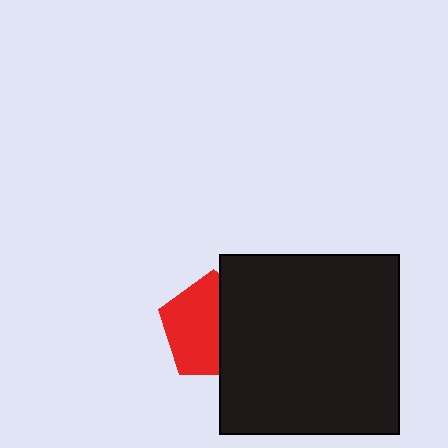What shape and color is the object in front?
The object in front is a black square.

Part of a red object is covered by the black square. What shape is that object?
It is a pentagon.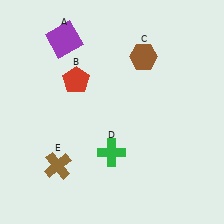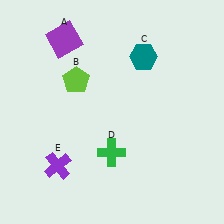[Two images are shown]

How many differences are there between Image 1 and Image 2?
There are 3 differences between the two images.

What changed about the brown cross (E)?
In Image 1, E is brown. In Image 2, it changed to purple.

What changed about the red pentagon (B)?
In Image 1, B is red. In Image 2, it changed to lime.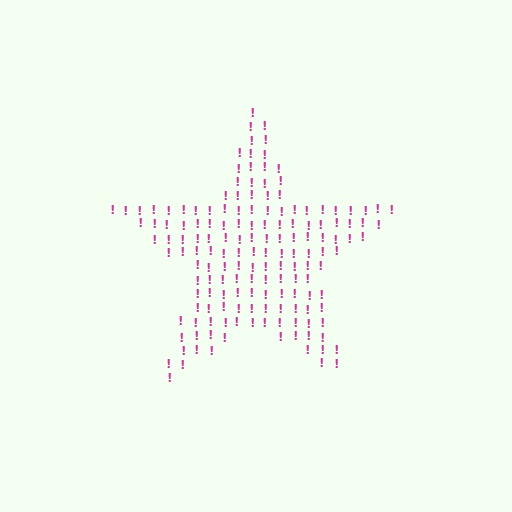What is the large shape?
The large shape is a star.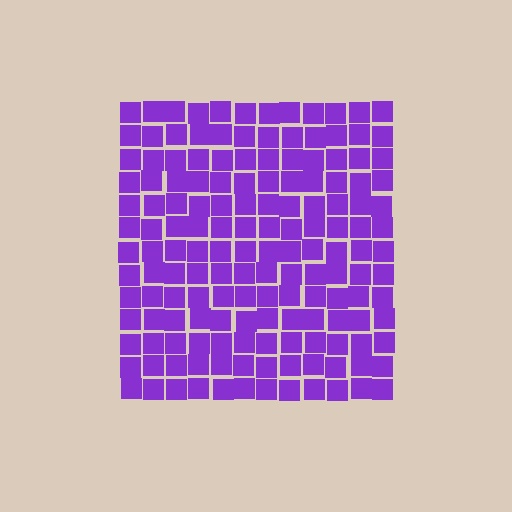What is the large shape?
The large shape is a square.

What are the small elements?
The small elements are squares.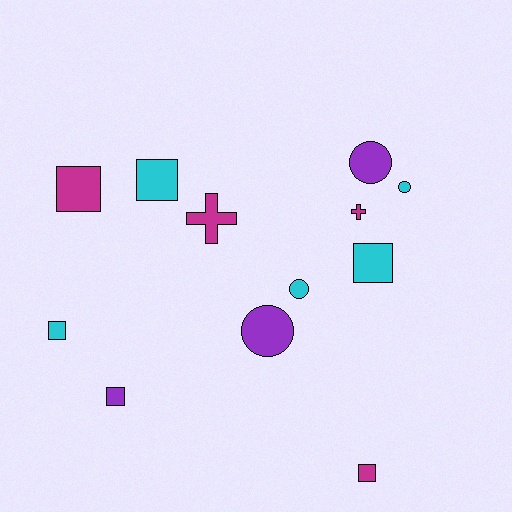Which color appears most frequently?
Cyan, with 5 objects.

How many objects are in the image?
There are 12 objects.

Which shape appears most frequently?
Square, with 6 objects.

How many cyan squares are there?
There are 3 cyan squares.